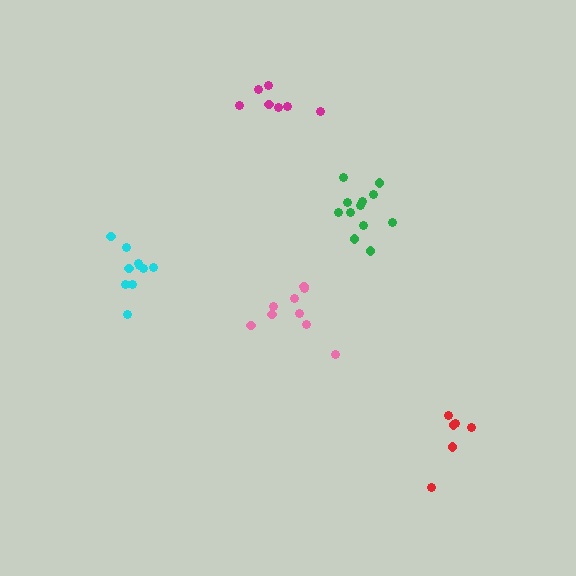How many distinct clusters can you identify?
There are 5 distinct clusters.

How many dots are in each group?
Group 1: 6 dots, Group 2: 12 dots, Group 3: 9 dots, Group 4: 10 dots, Group 5: 7 dots (44 total).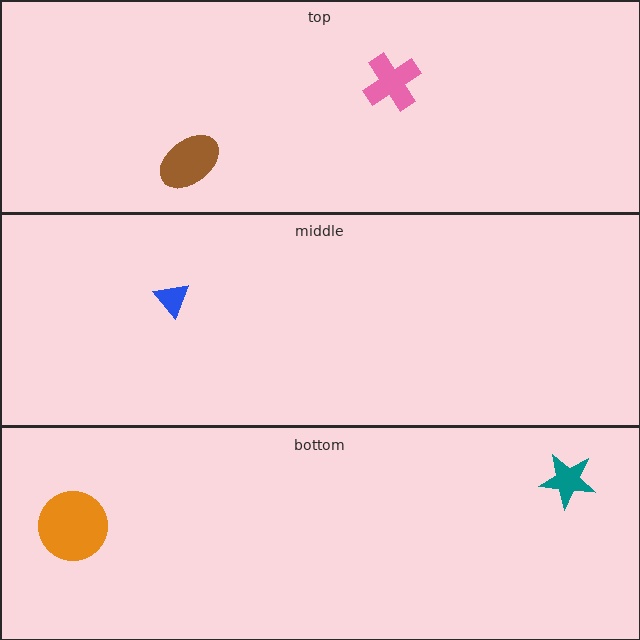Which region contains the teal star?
The bottom region.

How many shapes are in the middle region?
1.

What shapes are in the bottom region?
The teal star, the orange circle.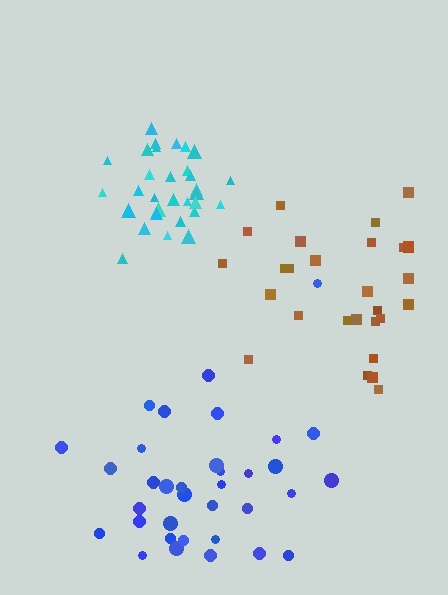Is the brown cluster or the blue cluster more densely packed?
Blue.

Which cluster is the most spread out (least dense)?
Brown.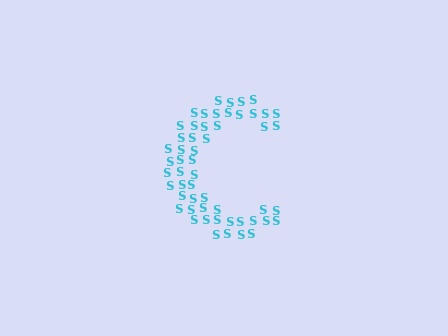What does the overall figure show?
The overall figure shows the letter C.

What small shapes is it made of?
It is made of small letter S's.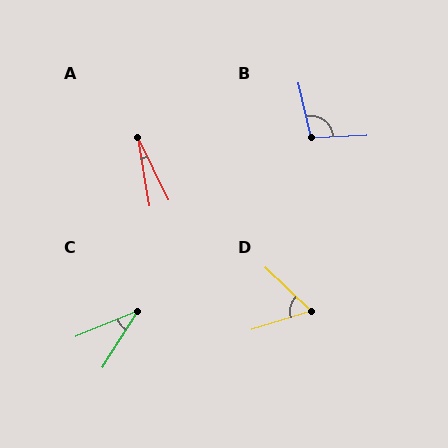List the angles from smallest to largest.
A (17°), C (36°), D (60°), B (101°).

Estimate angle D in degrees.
Approximately 60 degrees.